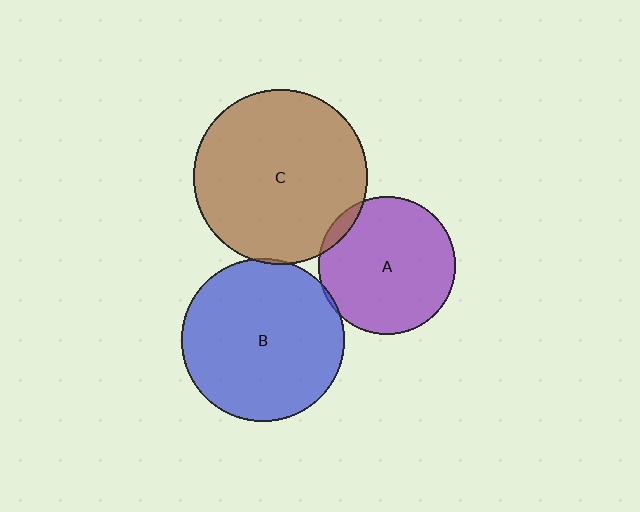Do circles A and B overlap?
Yes.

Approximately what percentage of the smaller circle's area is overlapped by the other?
Approximately 5%.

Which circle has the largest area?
Circle C (brown).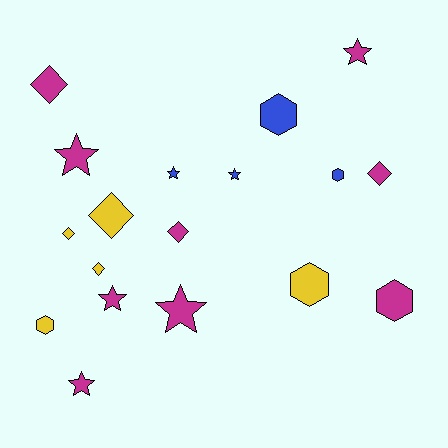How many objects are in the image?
There are 18 objects.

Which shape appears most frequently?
Star, with 7 objects.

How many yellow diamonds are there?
There are 3 yellow diamonds.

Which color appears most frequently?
Magenta, with 9 objects.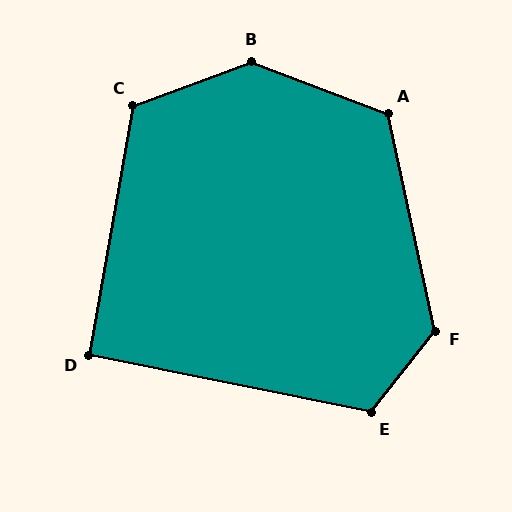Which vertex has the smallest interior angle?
D, at approximately 91 degrees.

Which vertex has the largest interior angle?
B, at approximately 139 degrees.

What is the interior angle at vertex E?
Approximately 117 degrees (obtuse).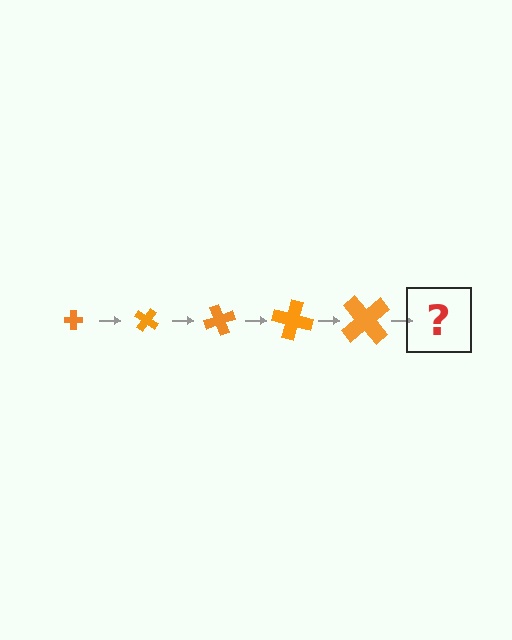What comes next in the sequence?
The next element should be a cross, larger than the previous one and rotated 175 degrees from the start.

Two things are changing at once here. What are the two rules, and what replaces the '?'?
The two rules are that the cross grows larger each step and it rotates 35 degrees each step. The '?' should be a cross, larger than the previous one and rotated 175 degrees from the start.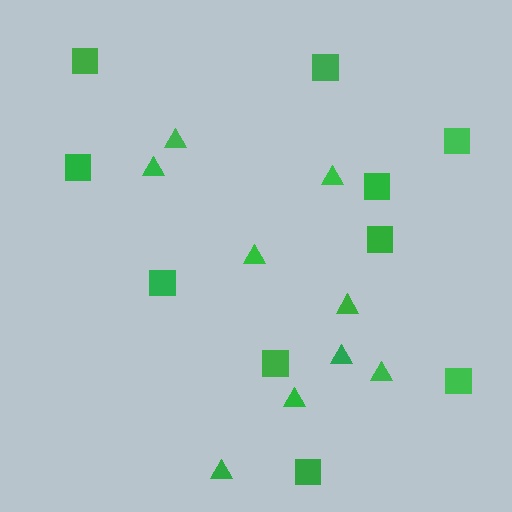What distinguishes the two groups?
There are 2 groups: one group of squares (10) and one group of triangles (9).